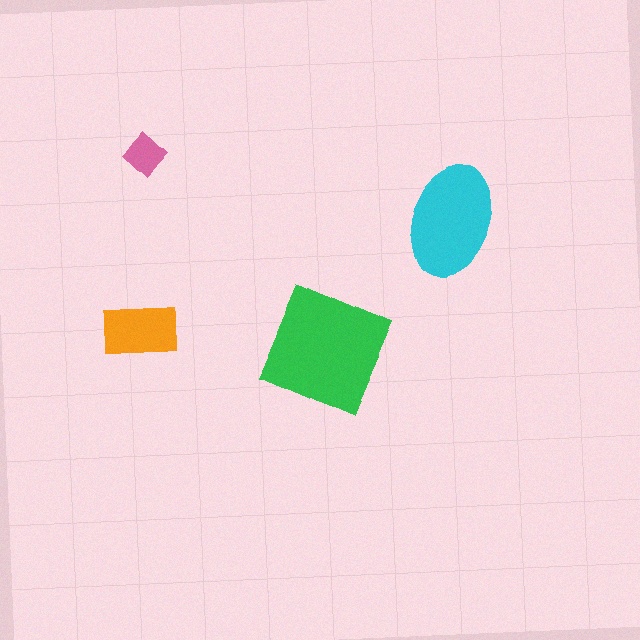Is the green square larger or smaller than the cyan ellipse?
Larger.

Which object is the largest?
The green square.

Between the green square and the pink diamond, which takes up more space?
The green square.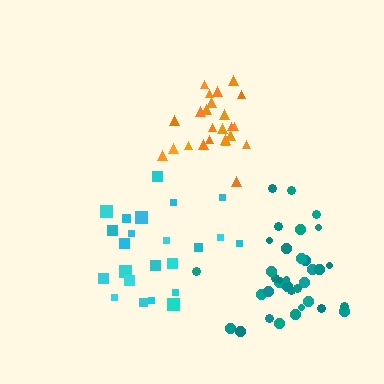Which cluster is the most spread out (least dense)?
Cyan.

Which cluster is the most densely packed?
Orange.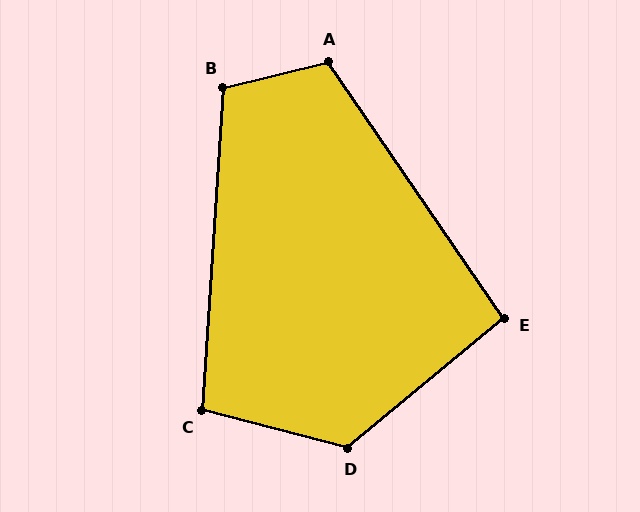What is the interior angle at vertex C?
Approximately 101 degrees (obtuse).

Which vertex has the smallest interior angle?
E, at approximately 95 degrees.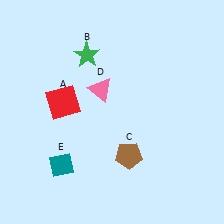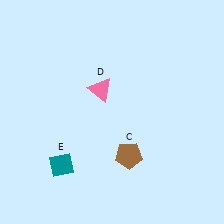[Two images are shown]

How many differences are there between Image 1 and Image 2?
There are 2 differences between the two images.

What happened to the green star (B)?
The green star (B) was removed in Image 2. It was in the top-left area of Image 1.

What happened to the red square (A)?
The red square (A) was removed in Image 2. It was in the top-left area of Image 1.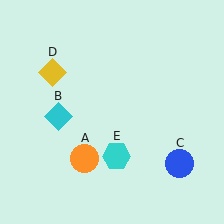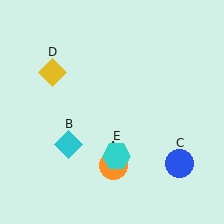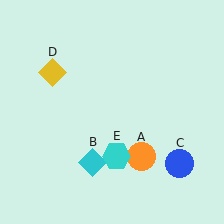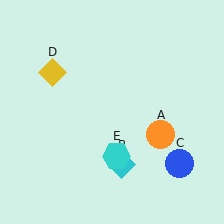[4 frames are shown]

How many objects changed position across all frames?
2 objects changed position: orange circle (object A), cyan diamond (object B).